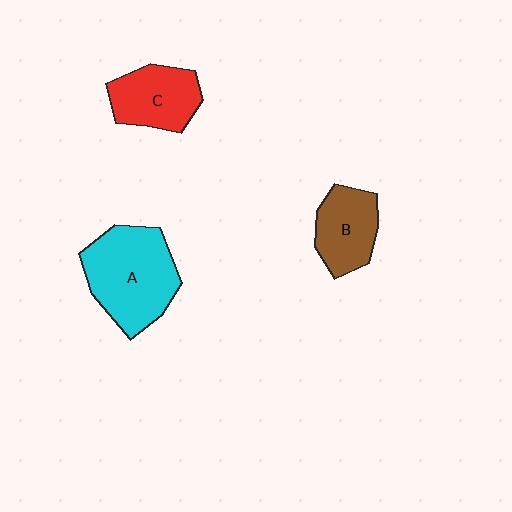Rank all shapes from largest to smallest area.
From largest to smallest: A (cyan), C (red), B (brown).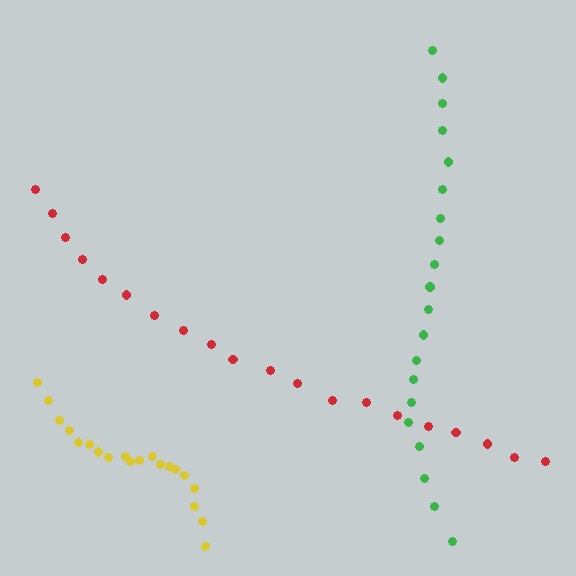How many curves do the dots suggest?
There are 3 distinct paths.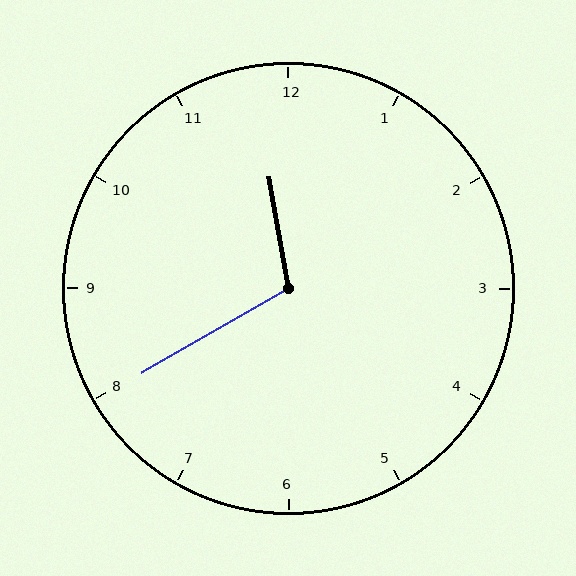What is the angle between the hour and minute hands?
Approximately 110 degrees.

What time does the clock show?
11:40.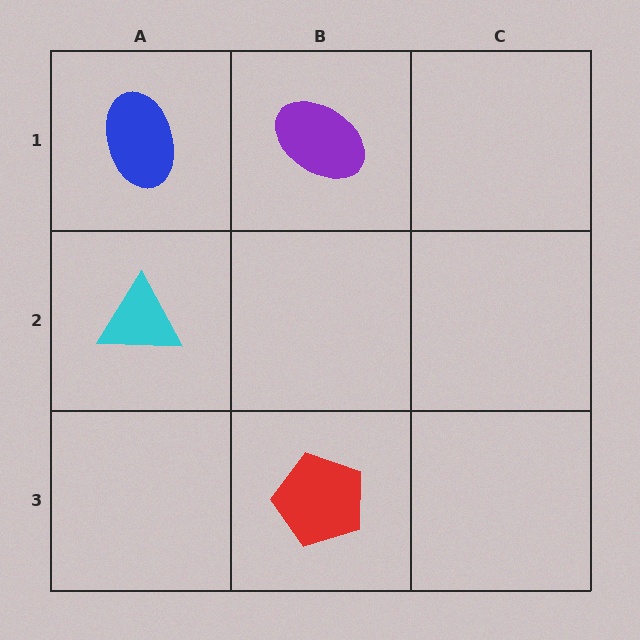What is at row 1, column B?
A purple ellipse.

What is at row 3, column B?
A red pentagon.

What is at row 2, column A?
A cyan triangle.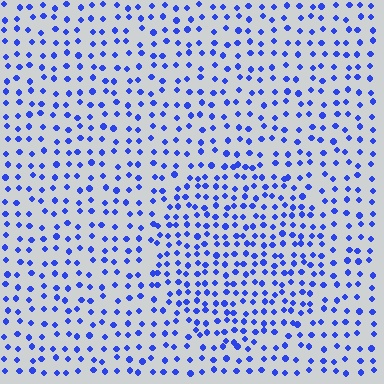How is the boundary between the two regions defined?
The boundary is defined by a change in element density (approximately 1.6x ratio). All elements are the same color, size, and shape.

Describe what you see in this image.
The image contains small blue elements arranged at two different densities. A circle-shaped region is visible where the elements are more densely packed than the surrounding area.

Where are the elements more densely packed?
The elements are more densely packed inside the circle boundary.